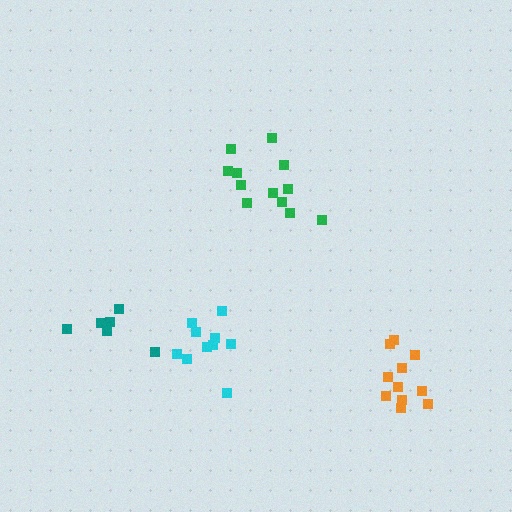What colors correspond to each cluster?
The clusters are colored: orange, green, teal, cyan.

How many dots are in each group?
Group 1: 11 dots, Group 2: 12 dots, Group 3: 6 dots, Group 4: 10 dots (39 total).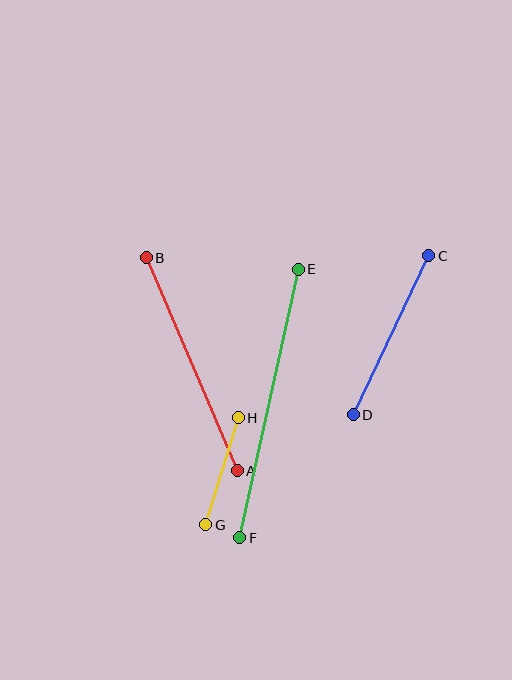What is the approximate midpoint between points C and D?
The midpoint is at approximately (391, 335) pixels.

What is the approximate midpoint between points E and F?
The midpoint is at approximately (269, 403) pixels.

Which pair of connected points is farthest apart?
Points E and F are farthest apart.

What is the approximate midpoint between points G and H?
The midpoint is at approximately (222, 471) pixels.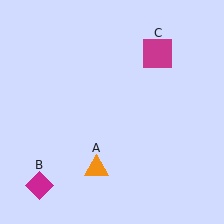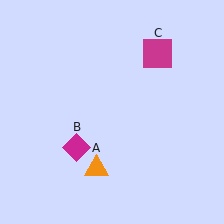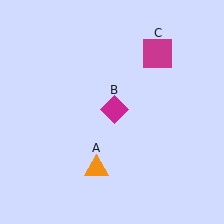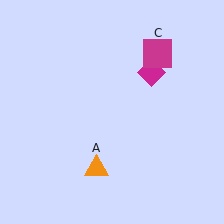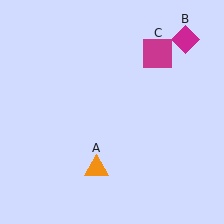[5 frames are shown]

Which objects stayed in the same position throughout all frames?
Orange triangle (object A) and magenta square (object C) remained stationary.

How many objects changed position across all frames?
1 object changed position: magenta diamond (object B).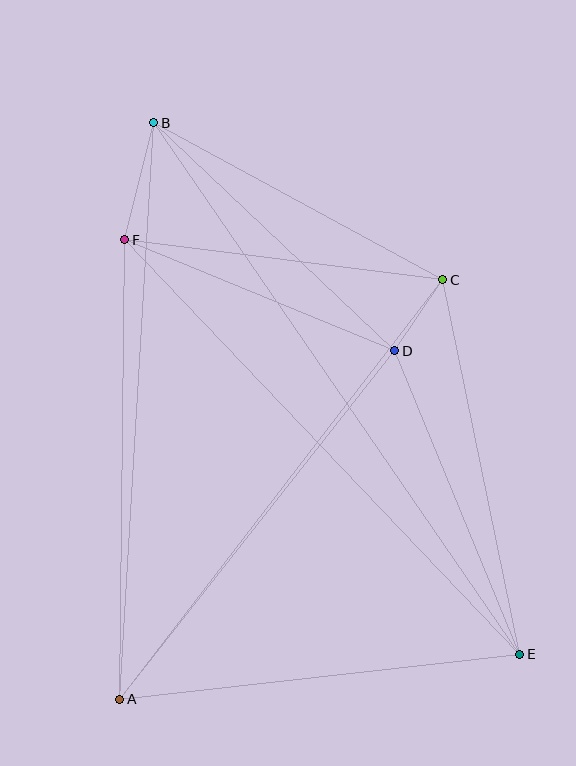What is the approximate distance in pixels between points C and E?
The distance between C and E is approximately 383 pixels.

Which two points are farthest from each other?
Points B and E are farthest from each other.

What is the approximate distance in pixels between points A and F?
The distance between A and F is approximately 460 pixels.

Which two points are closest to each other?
Points C and D are closest to each other.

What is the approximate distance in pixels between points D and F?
The distance between D and F is approximately 292 pixels.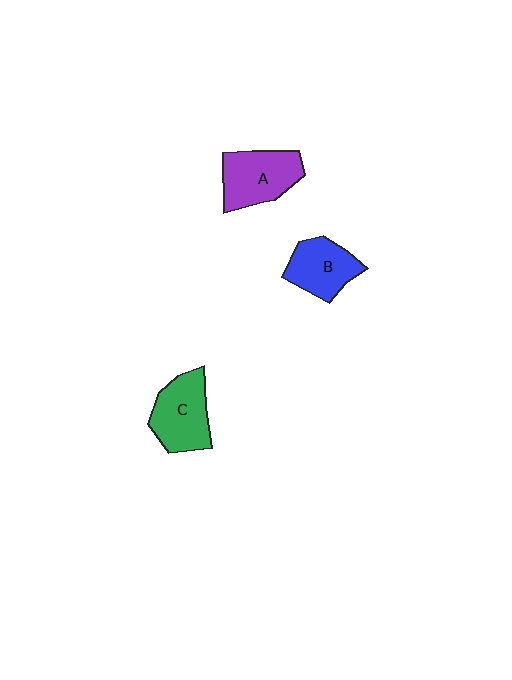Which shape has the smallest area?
Shape B (blue).